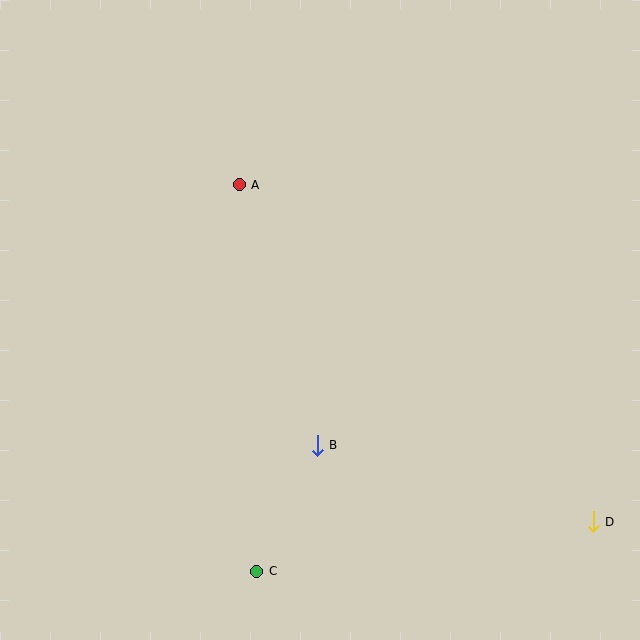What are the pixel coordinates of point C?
Point C is at (257, 571).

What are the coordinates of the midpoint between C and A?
The midpoint between C and A is at (248, 378).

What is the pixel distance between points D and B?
The distance between D and B is 286 pixels.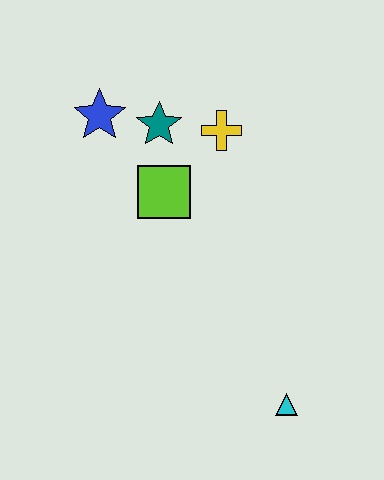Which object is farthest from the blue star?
The cyan triangle is farthest from the blue star.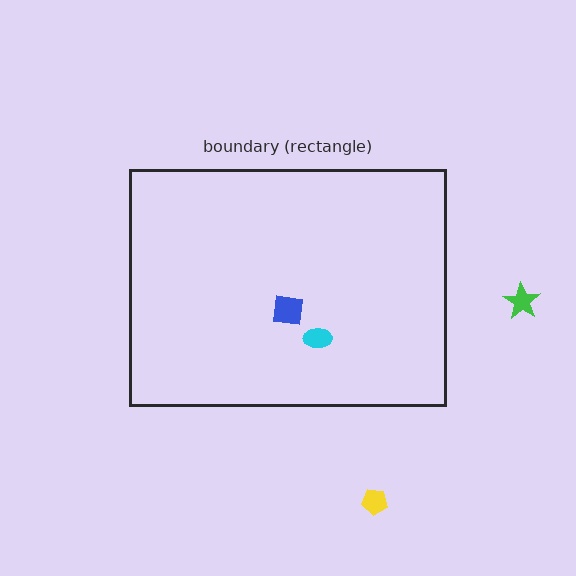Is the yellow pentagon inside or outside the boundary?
Outside.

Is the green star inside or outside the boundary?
Outside.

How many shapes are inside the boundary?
2 inside, 2 outside.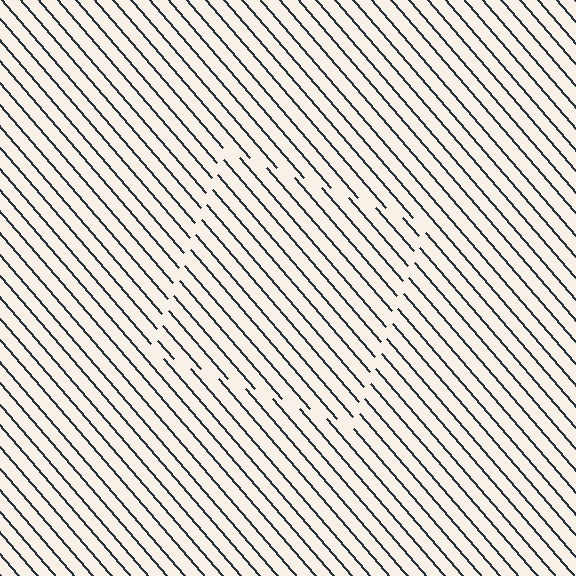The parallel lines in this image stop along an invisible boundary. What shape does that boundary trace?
An illusory square. The interior of the shape contains the same grating, shifted by half a period — the contour is defined by the phase discontinuity where line-ends from the inner and outer gratings abut.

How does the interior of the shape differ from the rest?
The interior of the shape contains the same grating, shifted by half a period — the contour is defined by the phase discontinuity where line-ends from the inner and outer gratings abut.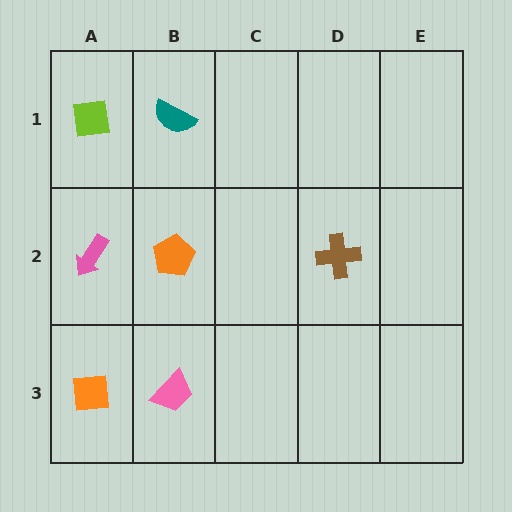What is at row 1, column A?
A lime square.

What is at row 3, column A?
An orange square.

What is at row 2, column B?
An orange pentagon.